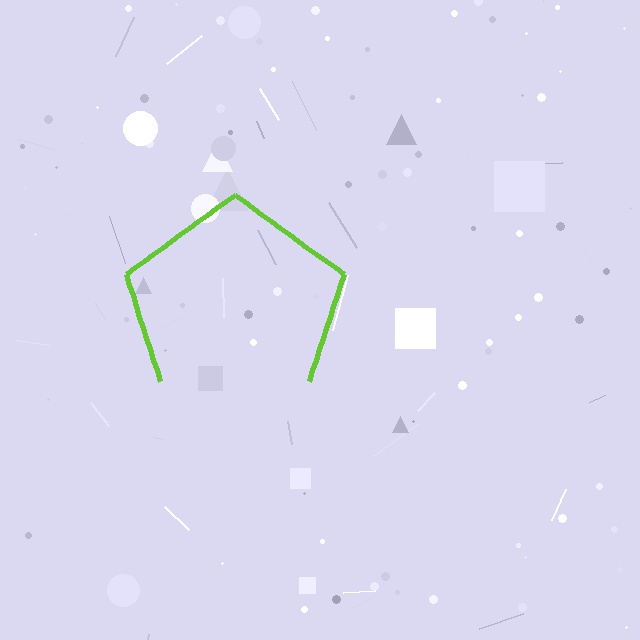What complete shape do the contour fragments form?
The contour fragments form a pentagon.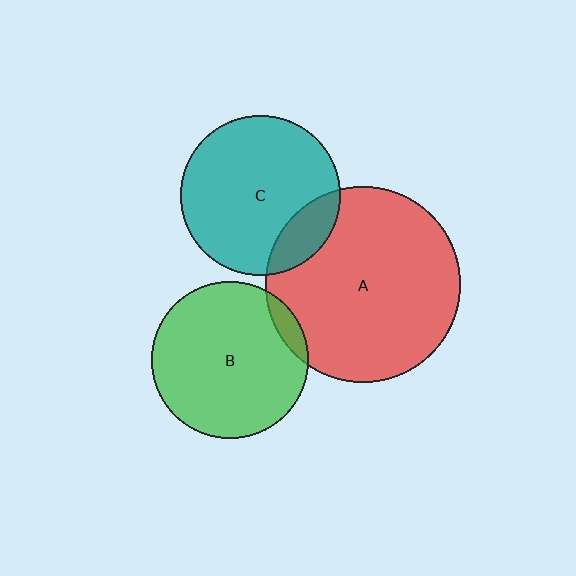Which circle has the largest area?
Circle A (red).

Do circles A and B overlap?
Yes.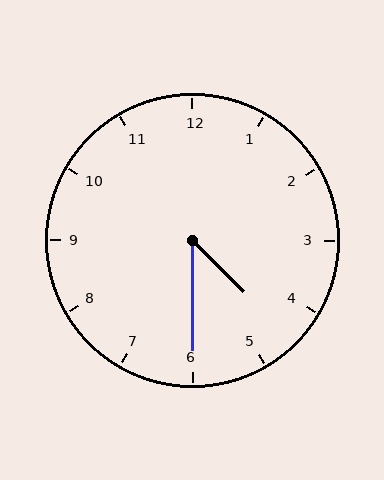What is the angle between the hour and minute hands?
Approximately 45 degrees.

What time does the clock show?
4:30.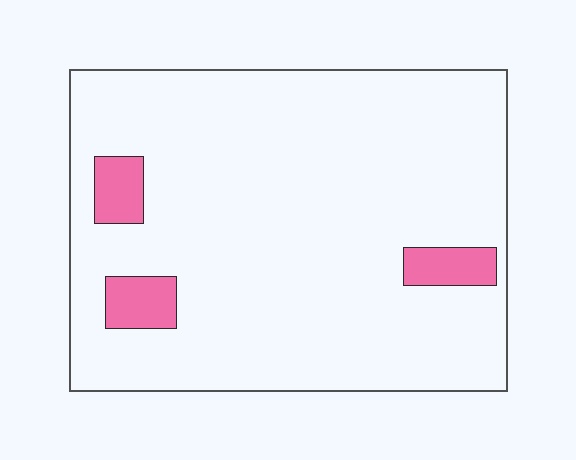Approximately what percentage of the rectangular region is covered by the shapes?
Approximately 10%.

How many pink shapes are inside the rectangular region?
3.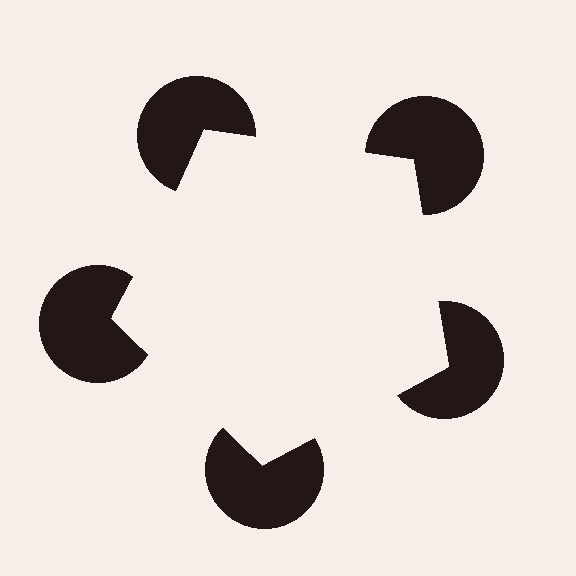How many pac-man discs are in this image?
There are 5 — one at each vertex of the illusory pentagon.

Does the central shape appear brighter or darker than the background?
It typically appears slightly brighter than the background, even though no actual brightness change is drawn.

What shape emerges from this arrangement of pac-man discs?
An illusory pentagon — its edges are inferred from the aligned wedge cuts in the pac-man discs, not physically drawn.